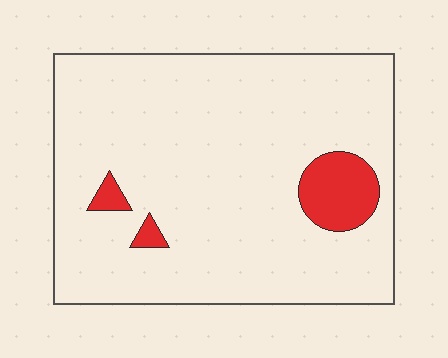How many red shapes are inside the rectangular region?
3.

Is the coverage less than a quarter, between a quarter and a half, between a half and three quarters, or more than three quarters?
Less than a quarter.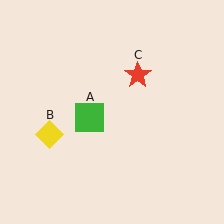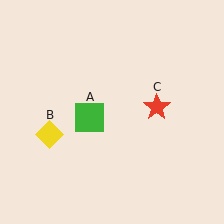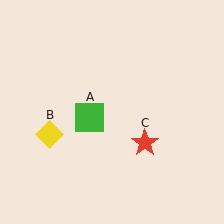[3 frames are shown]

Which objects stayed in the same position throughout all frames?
Green square (object A) and yellow diamond (object B) remained stationary.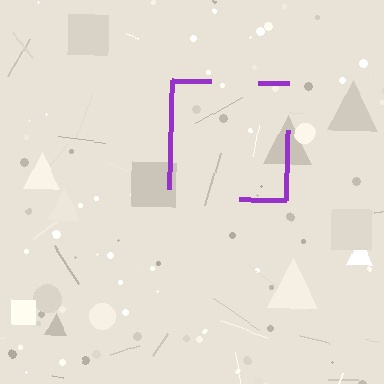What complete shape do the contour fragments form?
The contour fragments form a square.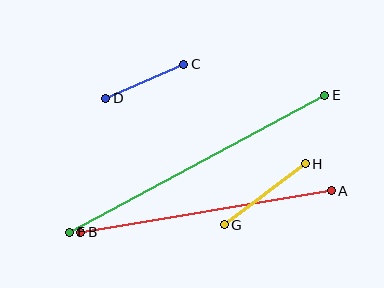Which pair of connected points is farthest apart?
Points E and F are farthest apart.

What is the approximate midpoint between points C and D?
The midpoint is at approximately (145, 81) pixels.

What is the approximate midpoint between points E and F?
The midpoint is at approximately (197, 164) pixels.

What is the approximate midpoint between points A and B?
The midpoint is at approximately (206, 211) pixels.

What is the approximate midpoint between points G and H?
The midpoint is at approximately (265, 194) pixels.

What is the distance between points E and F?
The distance is approximately 290 pixels.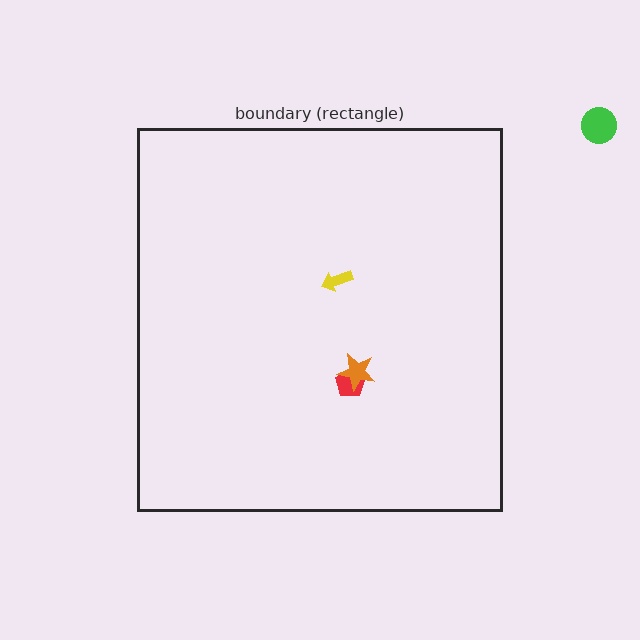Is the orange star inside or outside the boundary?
Inside.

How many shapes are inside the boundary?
3 inside, 1 outside.